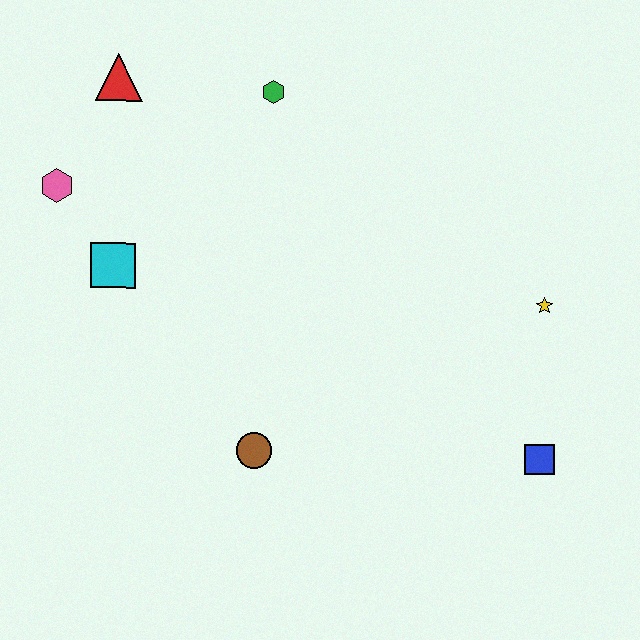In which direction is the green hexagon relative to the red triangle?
The green hexagon is to the right of the red triangle.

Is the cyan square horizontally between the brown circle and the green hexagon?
No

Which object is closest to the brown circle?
The cyan square is closest to the brown circle.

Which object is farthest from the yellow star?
The pink hexagon is farthest from the yellow star.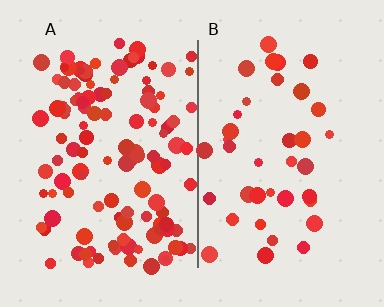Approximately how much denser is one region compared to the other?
Approximately 3.1× — region A over region B.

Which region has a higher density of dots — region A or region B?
A (the left).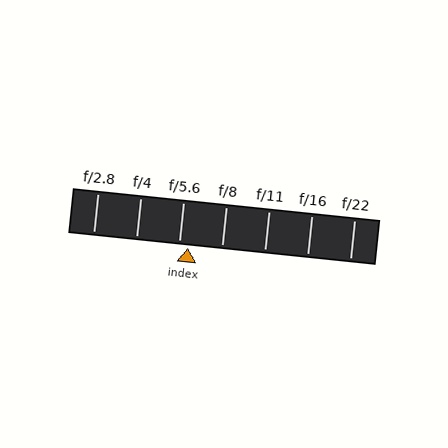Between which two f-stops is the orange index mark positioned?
The index mark is between f/5.6 and f/8.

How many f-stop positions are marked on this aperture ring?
There are 7 f-stop positions marked.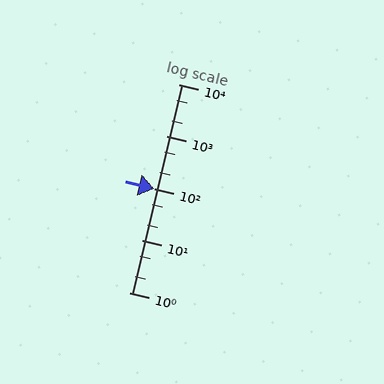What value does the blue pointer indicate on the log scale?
The pointer indicates approximately 97.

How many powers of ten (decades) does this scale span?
The scale spans 4 decades, from 1 to 10000.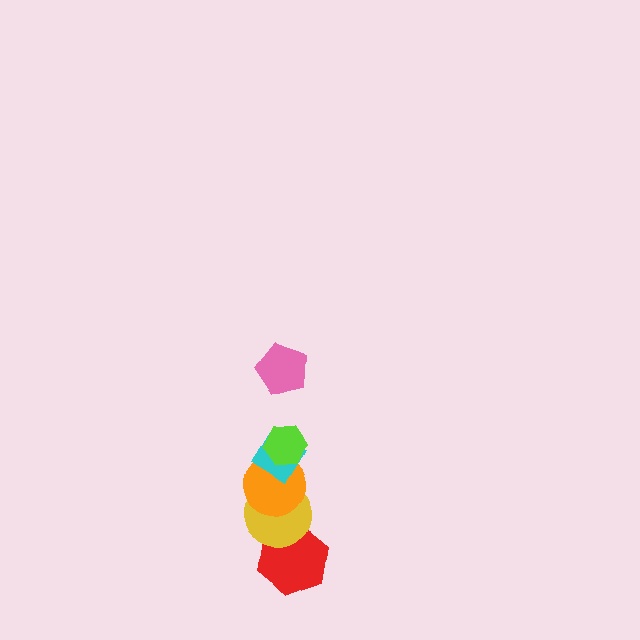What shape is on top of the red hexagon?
The yellow circle is on top of the red hexagon.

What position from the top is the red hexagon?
The red hexagon is 6th from the top.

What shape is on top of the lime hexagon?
The pink pentagon is on top of the lime hexagon.